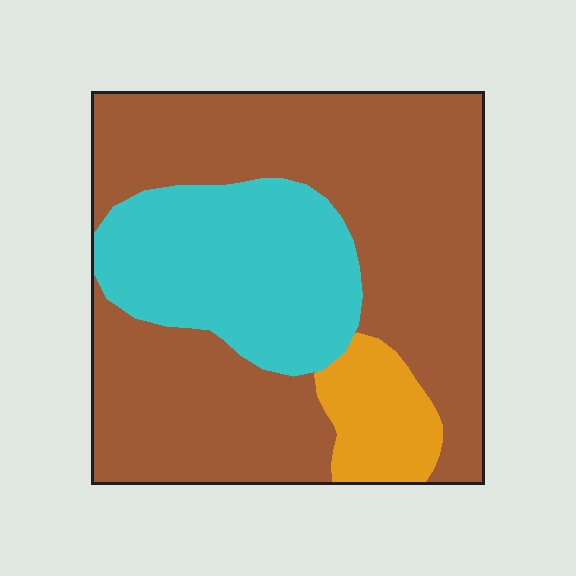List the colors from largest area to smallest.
From largest to smallest: brown, cyan, orange.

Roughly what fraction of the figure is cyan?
Cyan covers about 25% of the figure.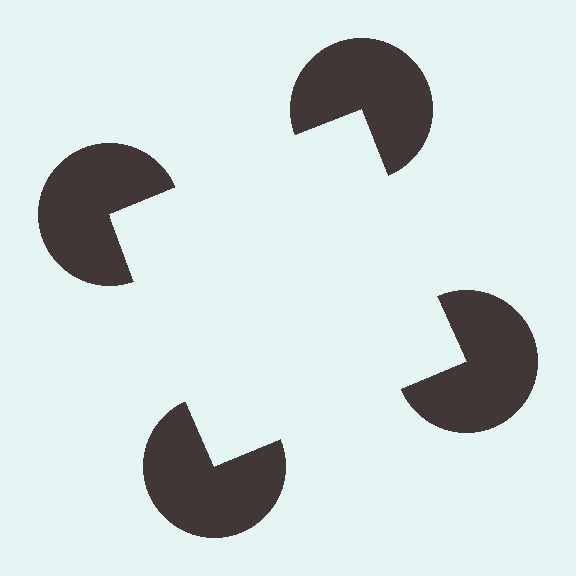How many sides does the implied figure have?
4 sides.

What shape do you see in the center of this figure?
An illusory square — its edges are inferred from the aligned wedge cuts in the pac-man discs, not physically drawn.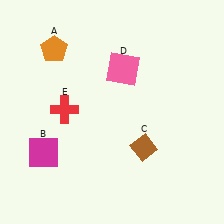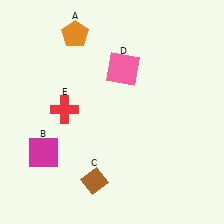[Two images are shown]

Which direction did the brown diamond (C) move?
The brown diamond (C) moved left.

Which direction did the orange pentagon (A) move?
The orange pentagon (A) moved right.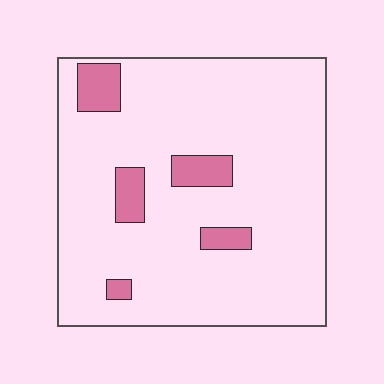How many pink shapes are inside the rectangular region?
5.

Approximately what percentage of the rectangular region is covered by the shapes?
Approximately 10%.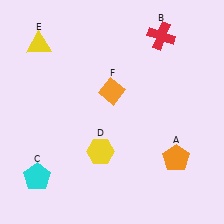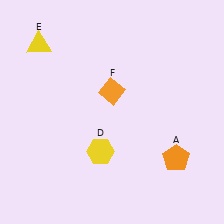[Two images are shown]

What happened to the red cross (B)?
The red cross (B) was removed in Image 2. It was in the top-right area of Image 1.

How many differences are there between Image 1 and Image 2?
There are 2 differences between the two images.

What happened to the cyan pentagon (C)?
The cyan pentagon (C) was removed in Image 2. It was in the bottom-left area of Image 1.